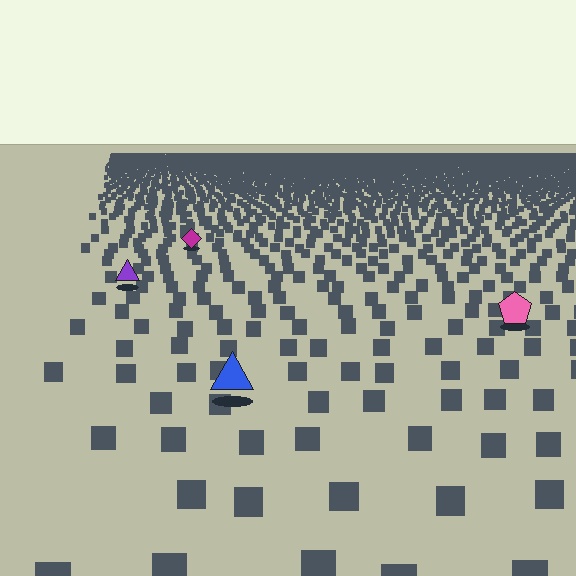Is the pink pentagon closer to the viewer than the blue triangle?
No. The blue triangle is closer — you can tell from the texture gradient: the ground texture is coarser near it.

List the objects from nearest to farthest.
From nearest to farthest: the blue triangle, the pink pentagon, the purple triangle, the magenta diamond.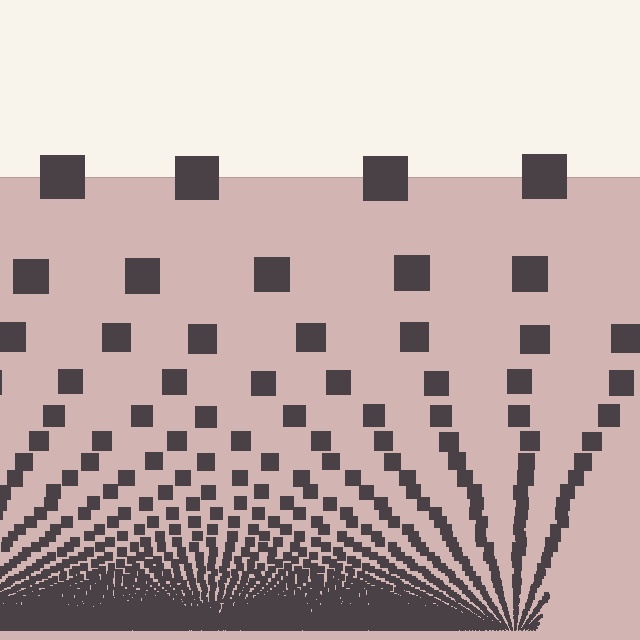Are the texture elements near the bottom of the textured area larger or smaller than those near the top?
Smaller. The gradient is inverted — elements near the bottom are smaller and denser.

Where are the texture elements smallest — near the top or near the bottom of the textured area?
Near the bottom.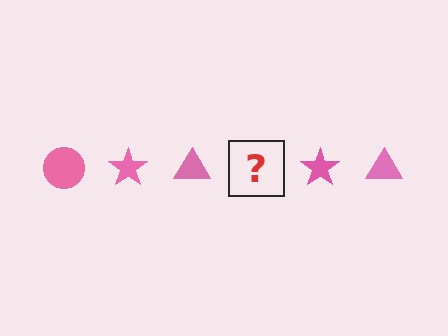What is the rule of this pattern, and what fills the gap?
The rule is that the pattern cycles through circle, star, triangle shapes in pink. The gap should be filled with a pink circle.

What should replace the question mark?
The question mark should be replaced with a pink circle.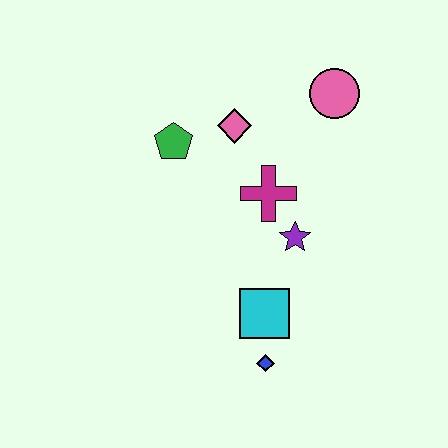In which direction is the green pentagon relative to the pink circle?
The green pentagon is to the left of the pink circle.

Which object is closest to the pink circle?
The pink diamond is closest to the pink circle.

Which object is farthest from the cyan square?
The pink circle is farthest from the cyan square.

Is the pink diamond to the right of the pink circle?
No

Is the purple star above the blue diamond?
Yes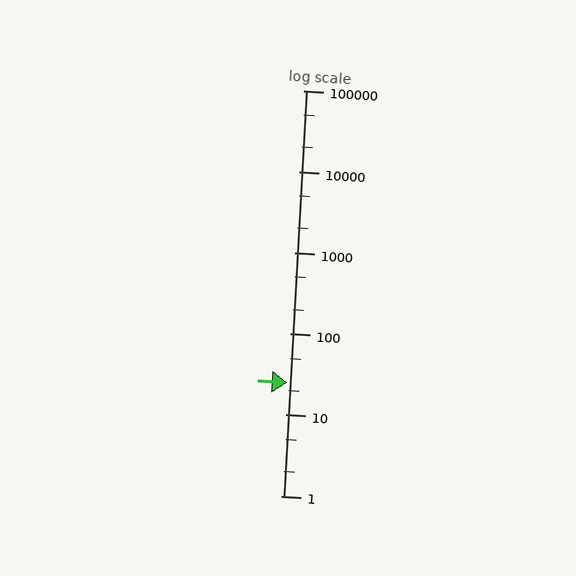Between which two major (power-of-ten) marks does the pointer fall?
The pointer is between 10 and 100.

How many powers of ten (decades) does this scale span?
The scale spans 5 decades, from 1 to 100000.